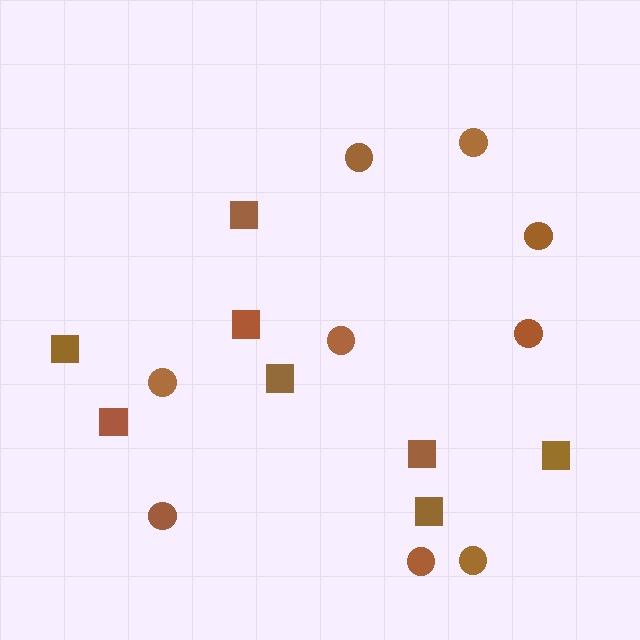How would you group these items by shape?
There are 2 groups: one group of circles (9) and one group of squares (8).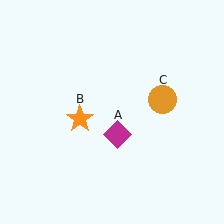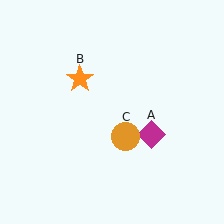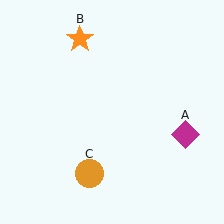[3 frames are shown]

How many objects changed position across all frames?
3 objects changed position: magenta diamond (object A), orange star (object B), orange circle (object C).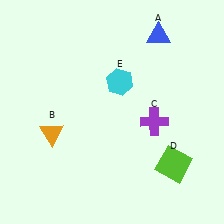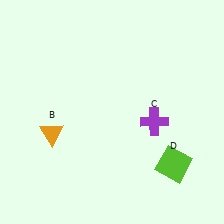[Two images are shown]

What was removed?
The blue triangle (A), the cyan hexagon (E) were removed in Image 2.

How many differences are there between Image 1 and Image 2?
There are 2 differences between the two images.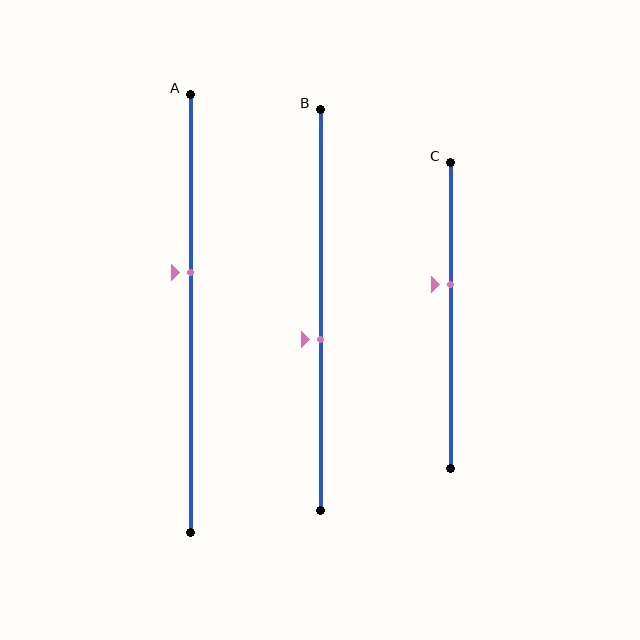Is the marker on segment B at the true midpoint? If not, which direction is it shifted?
No, the marker on segment B is shifted downward by about 7% of the segment length.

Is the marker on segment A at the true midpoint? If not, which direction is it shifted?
No, the marker on segment A is shifted upward by about 10% of the segment length.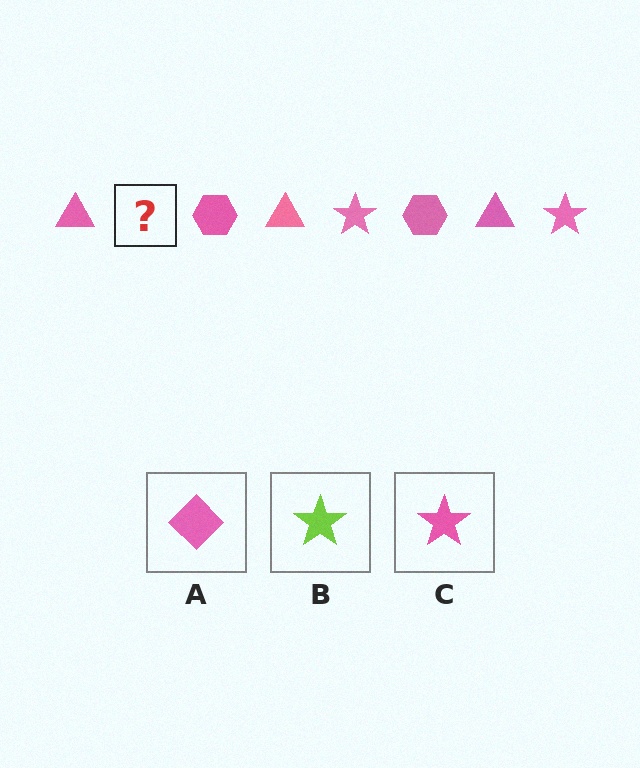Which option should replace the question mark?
Option C.